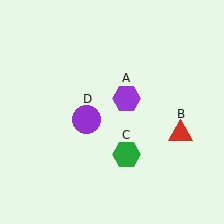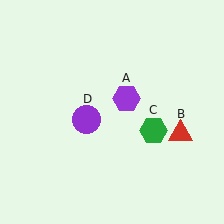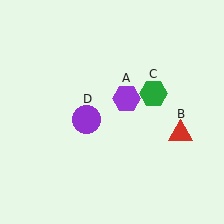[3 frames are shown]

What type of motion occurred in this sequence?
The green hexagon (object C) rotated counterclockwise around the center of the scene.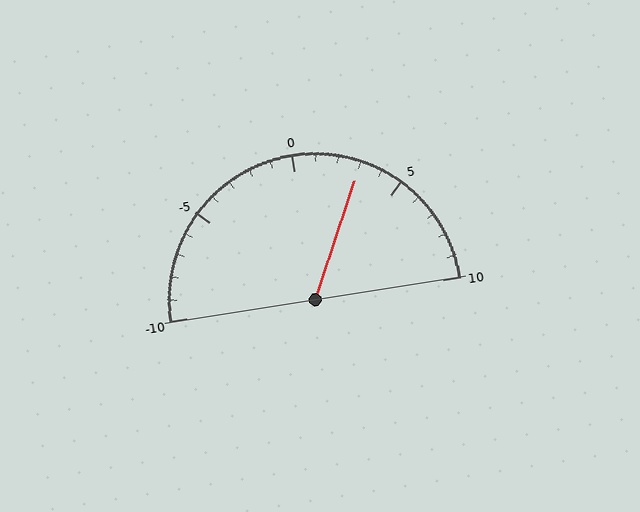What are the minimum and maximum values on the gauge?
The gauge ranges from -10 to 10.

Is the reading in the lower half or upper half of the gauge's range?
The reading is in the upper half of the range (-10 to 10).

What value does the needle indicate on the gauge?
The needle indicates approximately 3.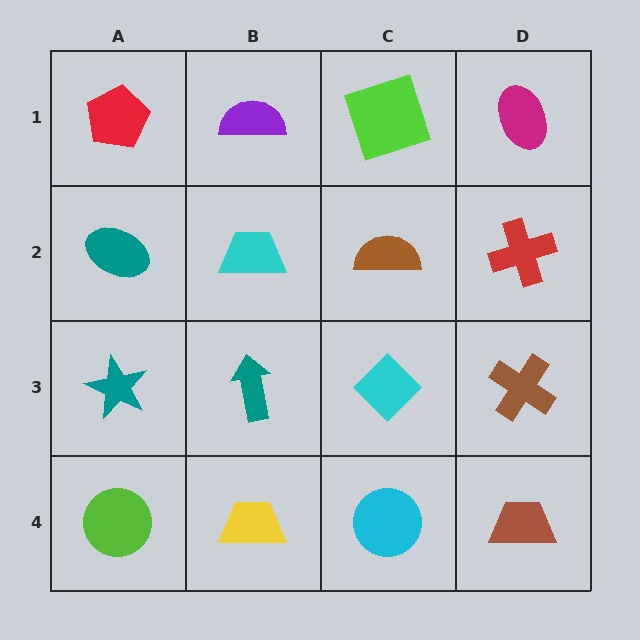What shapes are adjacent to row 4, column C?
A cyan diamond (row 3, column C), a yellow trapezoid (row 4, column B), a brown trapezoid (row 4, column D).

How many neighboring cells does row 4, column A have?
2.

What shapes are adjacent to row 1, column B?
A cyan trapezoid (row 2, column B), a red pentagon (row 1, column A), a lime square (row 1, column C).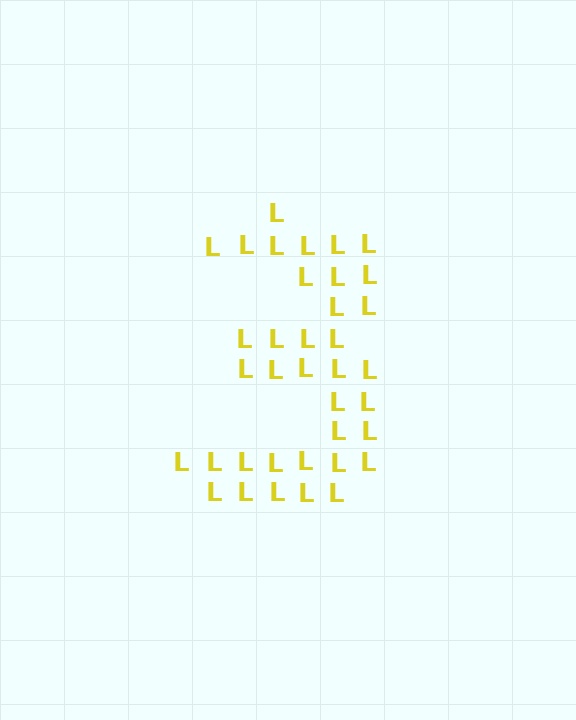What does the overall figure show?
The overall figure shows the digit 3.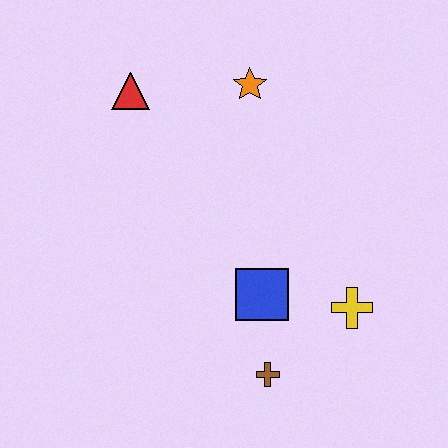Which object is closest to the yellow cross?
The blue square is closest to the yellow cross.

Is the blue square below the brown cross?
No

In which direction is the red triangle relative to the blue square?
The red triangle is above the blue square.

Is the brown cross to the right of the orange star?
Yes